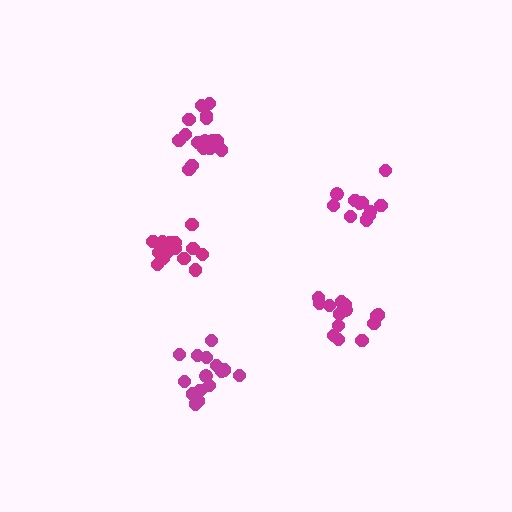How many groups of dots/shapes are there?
There are 5 groups.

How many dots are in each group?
Group 1: 16 dots, Group 2: 16 dots, Group 3: 14 dots, Group 4: 11 dots, Group 5: 15 dots (72 total).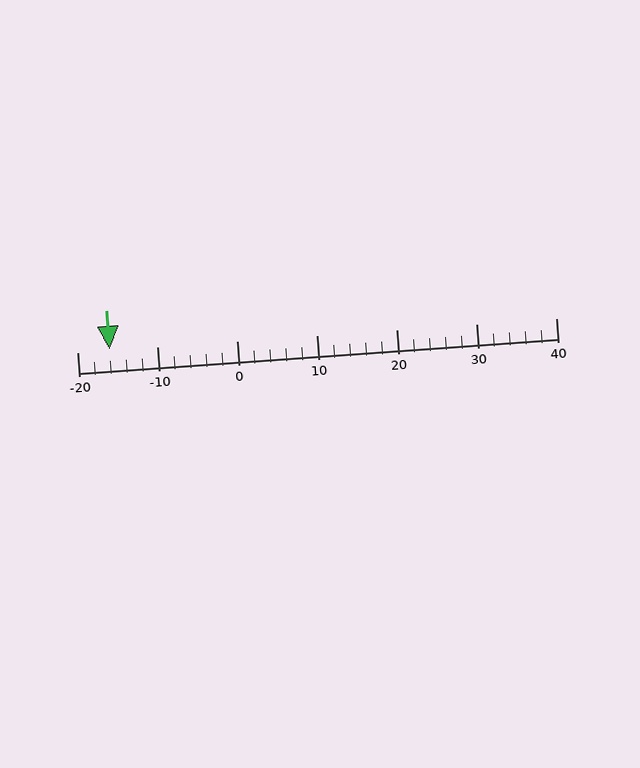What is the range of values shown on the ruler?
The ruler shows values from -20 to 40.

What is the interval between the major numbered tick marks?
The major tick marks are spaced 10 units apart.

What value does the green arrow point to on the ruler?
The green arrow points to approximately -16.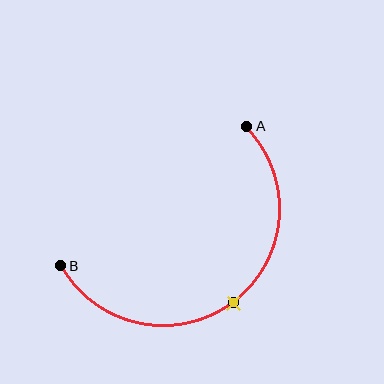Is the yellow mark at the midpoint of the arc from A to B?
Yes. The yellow mark lies on the arc at equal arc-length from both A and B — it is the arc midpoint.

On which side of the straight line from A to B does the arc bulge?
The arc bulges below and to the right of the straight line connecting A and B.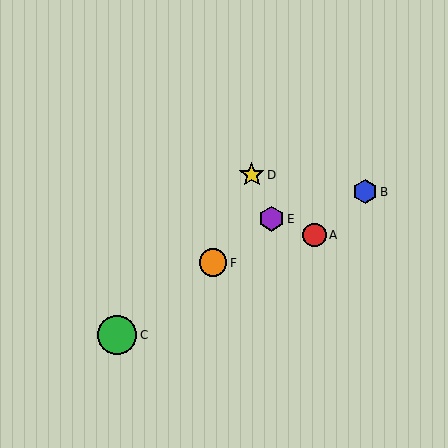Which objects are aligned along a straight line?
Objects C, E, F are aligned along a straight line.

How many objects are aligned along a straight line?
3 objects (C, E, F) are aligned along a straight line.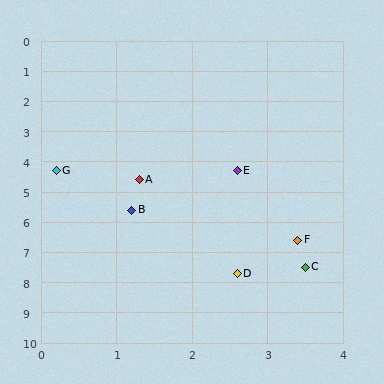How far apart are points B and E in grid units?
Points B and E are about 1.9 grid units apart.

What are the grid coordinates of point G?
Point G is at approximately (0.2, 4.3).